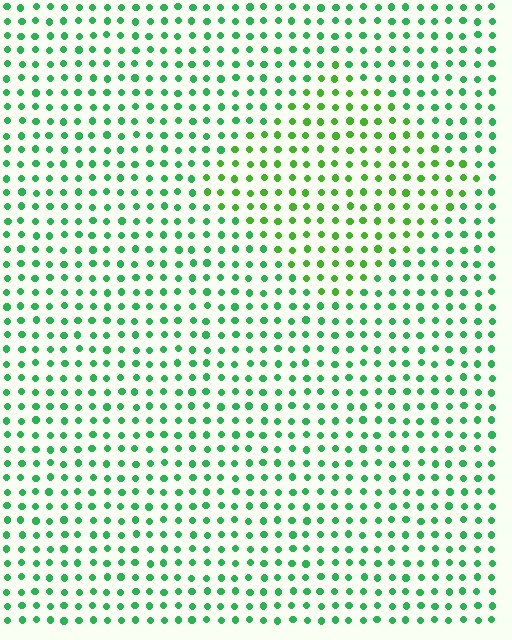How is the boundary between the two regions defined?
The boundary is defined purely by a slight shift in hue (about 29 degrees). Spacing, size, and orientation are identical on both sides.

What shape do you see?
I see a diamond.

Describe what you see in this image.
The image is filled with small green elements in a uniform arrangement. A diamond-shaped region is visible where the elements are tinted to a slightly different hue, forming a subtle color boundary.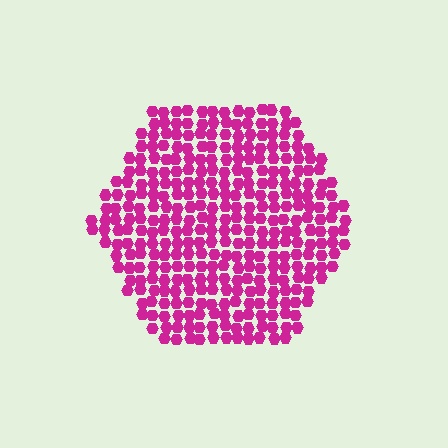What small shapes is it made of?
It is made of small hexagons.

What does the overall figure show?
The overall figure shows a hexagon.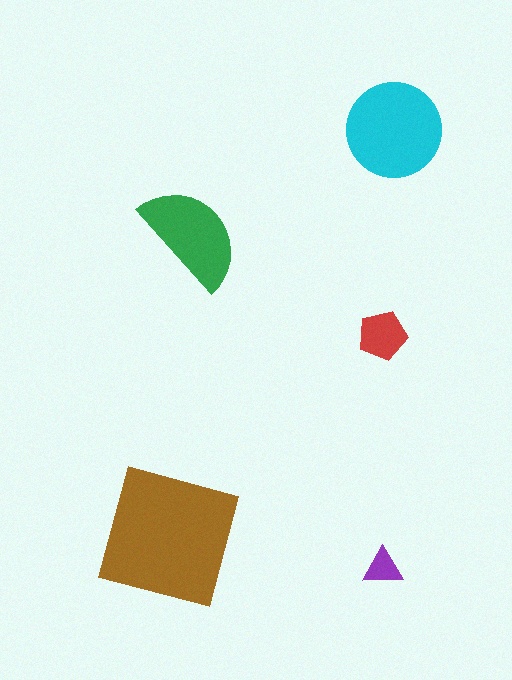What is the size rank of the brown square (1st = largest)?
1st.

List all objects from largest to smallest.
The brown square, the cyan circle, the green semicircle, the red pentagon, the purple triangle.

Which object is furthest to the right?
The cyan circle is rightmost.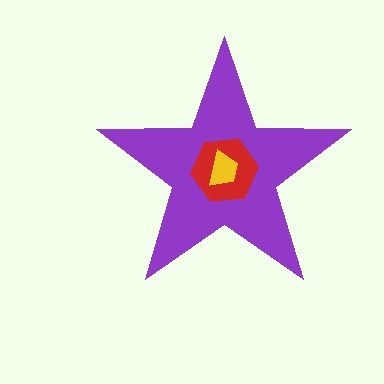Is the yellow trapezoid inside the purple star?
Yes.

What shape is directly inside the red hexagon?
The yellow trapezoid.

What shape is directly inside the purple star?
The red hexagon.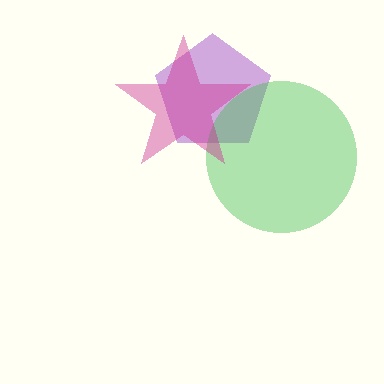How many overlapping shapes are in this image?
There are 3 overlapping shapes in the image.